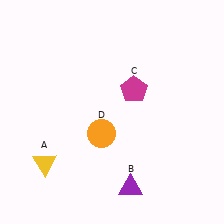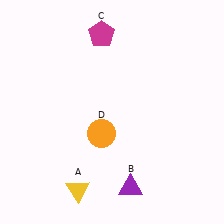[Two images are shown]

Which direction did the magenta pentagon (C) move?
The magenta pentagon (C) moved up.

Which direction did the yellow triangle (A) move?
The yellow triangle (A) moved right.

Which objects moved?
The objects that moved are: the yellow triangle (A), the magenta pentagon (C).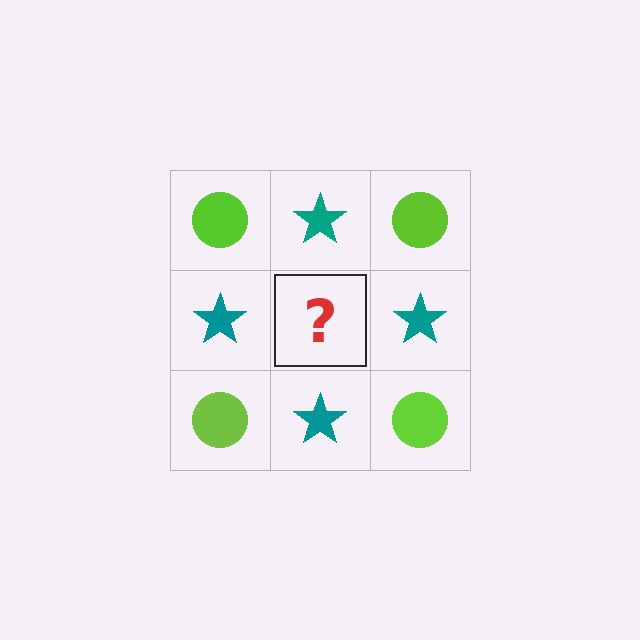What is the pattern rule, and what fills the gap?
The rule is that it alternates lime circle and teal star in a checkerboard pattern. The gap should be filled with a lime circle.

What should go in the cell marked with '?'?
The missing cell should contain a lime circle.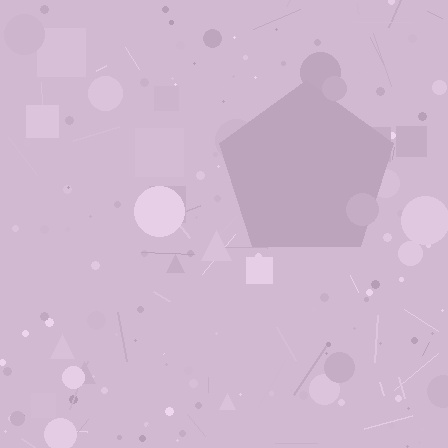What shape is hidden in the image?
A pentagon is hidden in the image.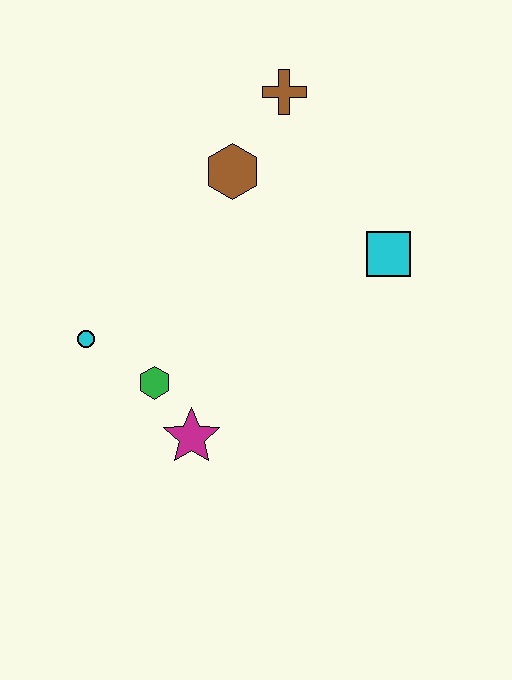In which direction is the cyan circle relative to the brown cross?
The cyan circle is below the brown cross.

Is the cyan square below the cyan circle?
No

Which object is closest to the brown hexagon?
The brown cross is closest to the brown hexagon.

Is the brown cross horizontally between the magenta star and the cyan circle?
No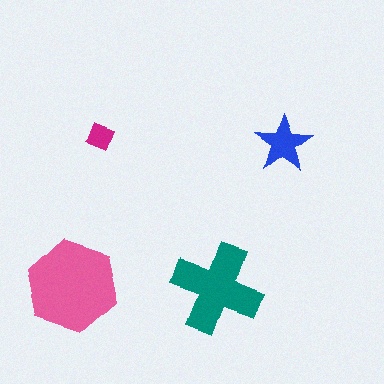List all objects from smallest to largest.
The magenta diamond, the blue star, the teal cross, the pink hexagon.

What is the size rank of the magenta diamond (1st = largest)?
4th.